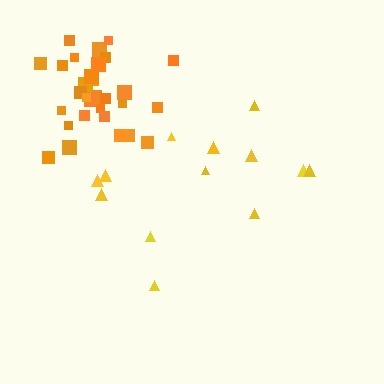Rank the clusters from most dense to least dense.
orange, yellow.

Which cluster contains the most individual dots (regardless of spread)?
Orange (30).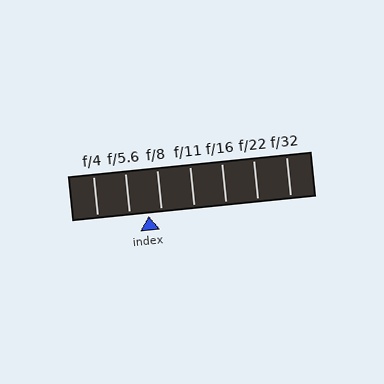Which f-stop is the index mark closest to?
The index mark is closest to f/8.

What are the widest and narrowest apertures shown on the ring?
The widest aperture shown is f/4 and the narrowest is f/32.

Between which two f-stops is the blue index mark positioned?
The index mark is between f/5.6 and f/8.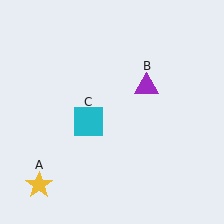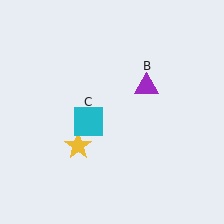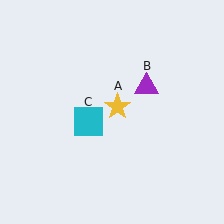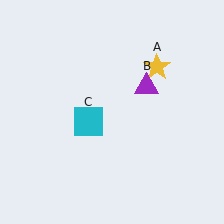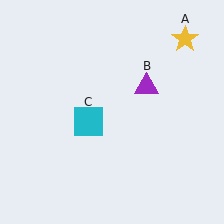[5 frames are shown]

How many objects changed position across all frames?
1 object changed position: yellow star (object A).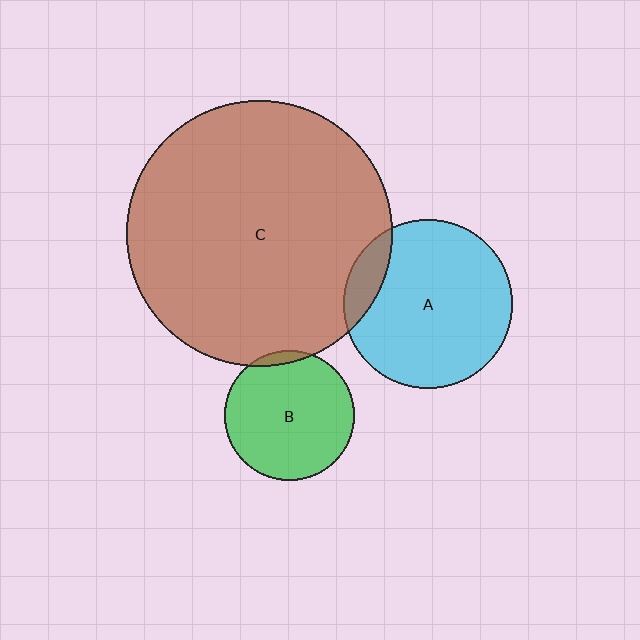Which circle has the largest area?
Circle C (brown).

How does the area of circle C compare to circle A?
Approximately 2.5 times.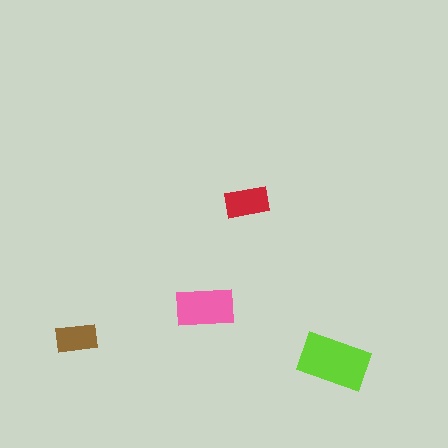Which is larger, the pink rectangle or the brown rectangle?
The pink one.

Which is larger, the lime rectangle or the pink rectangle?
The lime one.